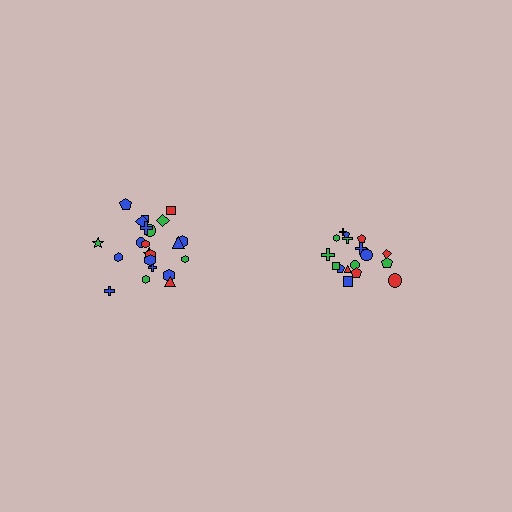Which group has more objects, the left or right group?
The left group.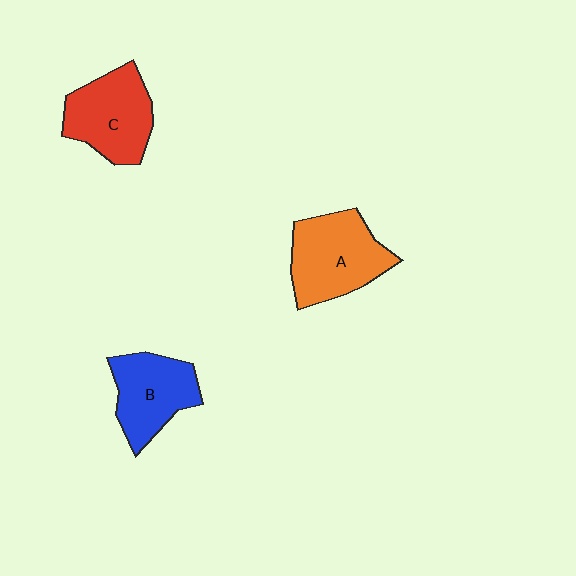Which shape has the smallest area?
Shape B (blue).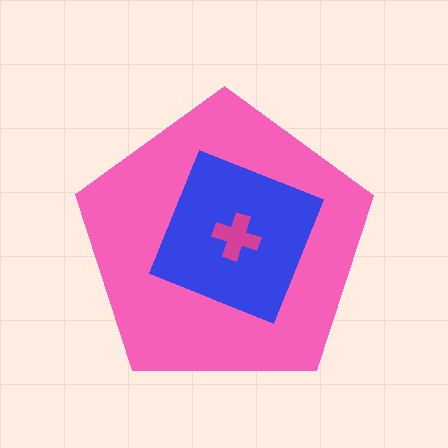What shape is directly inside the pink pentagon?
The blue diamond.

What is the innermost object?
The magenta cross.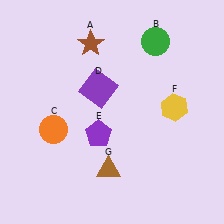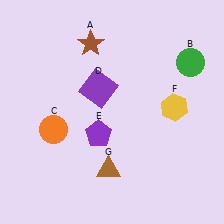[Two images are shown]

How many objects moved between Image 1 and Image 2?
1 object moved between the two images.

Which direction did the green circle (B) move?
The green circle (B) moved right.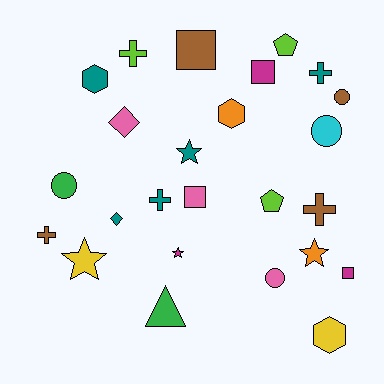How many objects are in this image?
There are 25 objects.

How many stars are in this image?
There are 4 stars.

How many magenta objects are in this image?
There are 3 magenta objects.